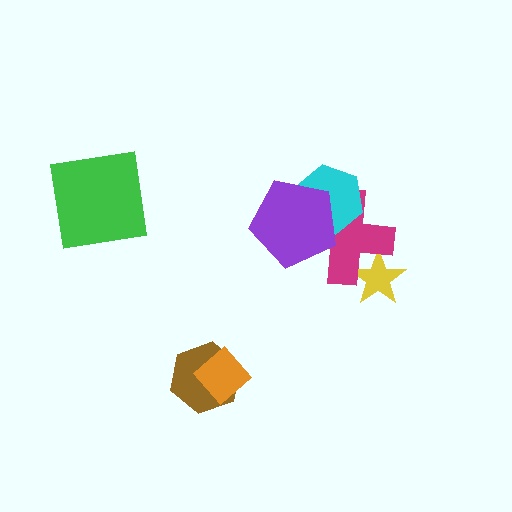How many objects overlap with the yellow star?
1 object overlaps with the yellow star.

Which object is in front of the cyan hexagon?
The purple pentagon is in front of the cyan hexagon.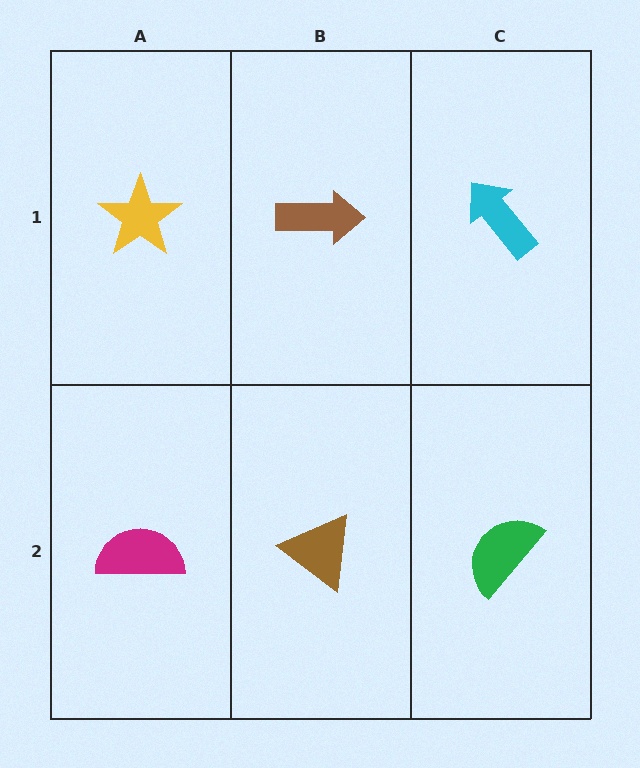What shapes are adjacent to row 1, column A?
A magenta semicircle (row 2, column A), a brown arrow (row 1, column B).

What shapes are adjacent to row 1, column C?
A green semicircle (row 2, column C), a brown arrow (row 1, column B).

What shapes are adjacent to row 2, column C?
A cyan arrow (row 1, column C), a brown triangle (row 2, column B).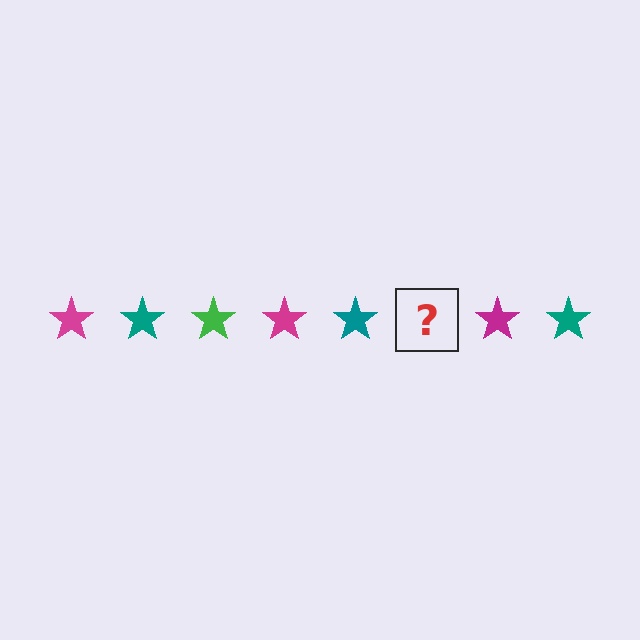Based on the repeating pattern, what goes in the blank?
The blank should be a green star.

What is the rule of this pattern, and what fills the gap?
The rule is that the pattern cycles through magenta, teal, green stars. The gap should be filled with a green star.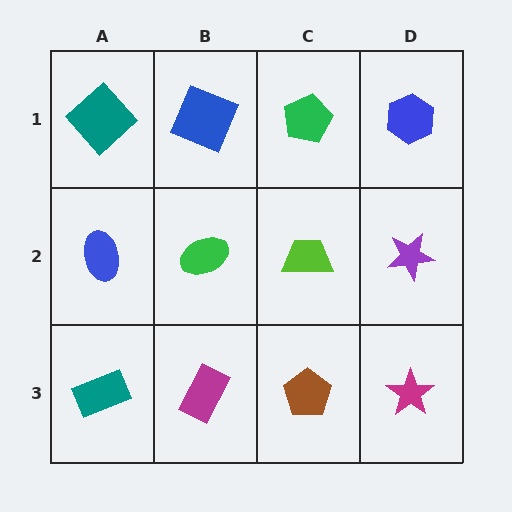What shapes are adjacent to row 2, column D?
A blue hexagon (row 1, column D), a magenta star (row 3, column D), a lime trapezoid (row 2, column C).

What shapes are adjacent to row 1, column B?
A green ellipse (row 2, column B), a teal diamond (row 1, column A), a green pentagon (row 1, column C).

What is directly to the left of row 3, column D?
A brown pentagon.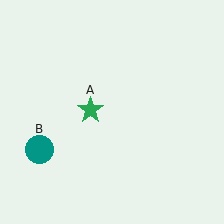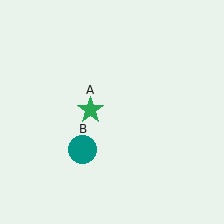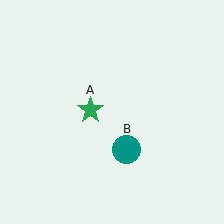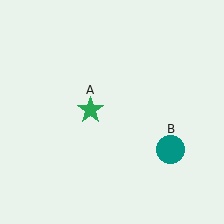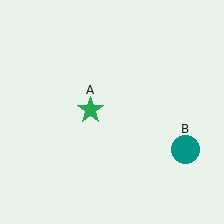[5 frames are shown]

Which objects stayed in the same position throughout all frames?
Green star (object A) remained stationary.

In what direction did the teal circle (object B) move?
The teal circle (object B) moved right.